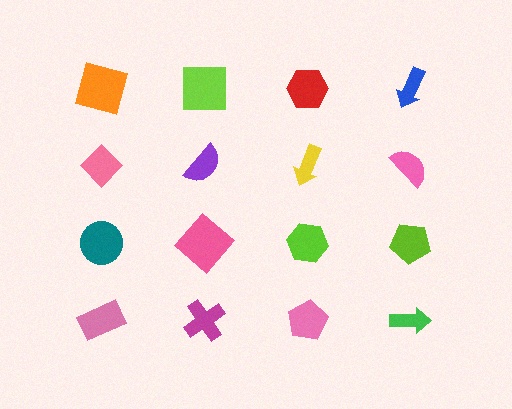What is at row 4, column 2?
A magenta cross.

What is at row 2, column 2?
A purple semicircle.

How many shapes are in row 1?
4 shapes.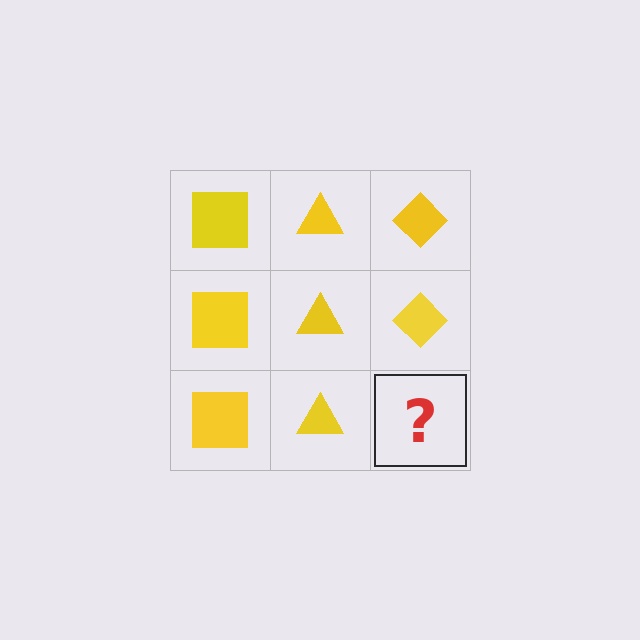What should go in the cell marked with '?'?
The missing cell should contain a yellow diamond.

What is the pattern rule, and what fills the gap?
The rule is that each column has a consistent shape. The gap should be filled with a yellow diamond.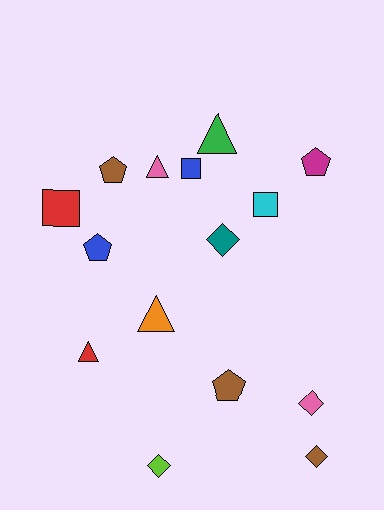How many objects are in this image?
There are 15 objects.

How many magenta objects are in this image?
There is 1 magenta object.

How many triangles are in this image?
There are 4 triangles.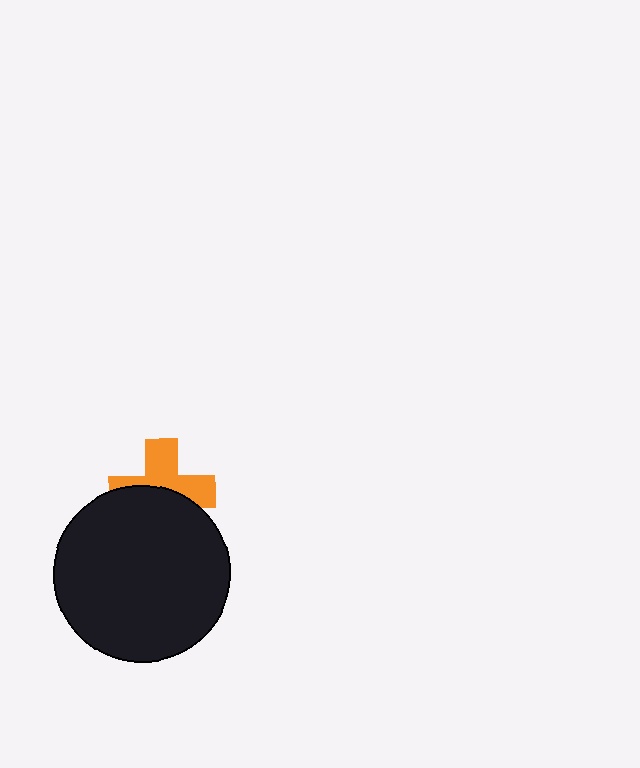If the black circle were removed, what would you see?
You would see the complete orange cross.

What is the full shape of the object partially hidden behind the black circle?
The partially hidden object is an orange cross.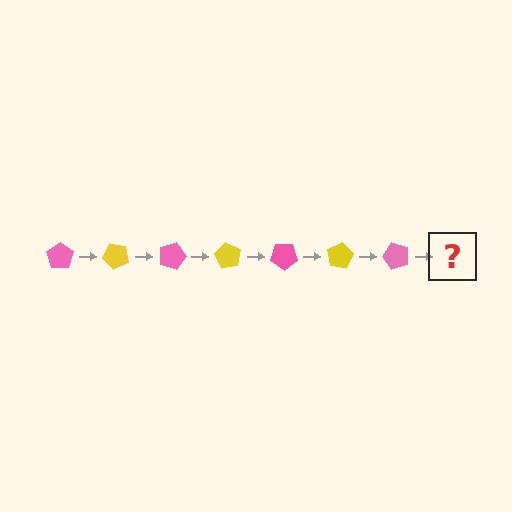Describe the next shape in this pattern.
It should be a yellow pentagon, rotated 315 degrees from the start.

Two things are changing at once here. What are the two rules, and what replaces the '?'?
The two rules are that it rotates 45 degrees each step and the color cycles through pink and yellow. The '?' should be a yellow pentagon, rotated 315 degrees from the start.